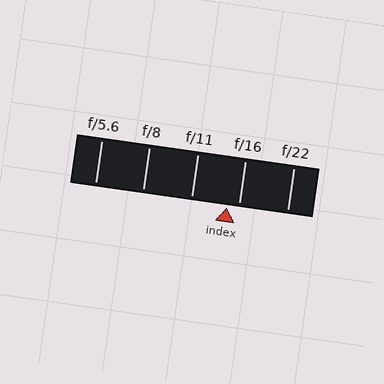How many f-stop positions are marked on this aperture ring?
There are 5 f-stop positions marked.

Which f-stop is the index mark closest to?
The index mark is closest to f/16.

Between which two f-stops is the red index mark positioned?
The index mark is between f/11 and f/16.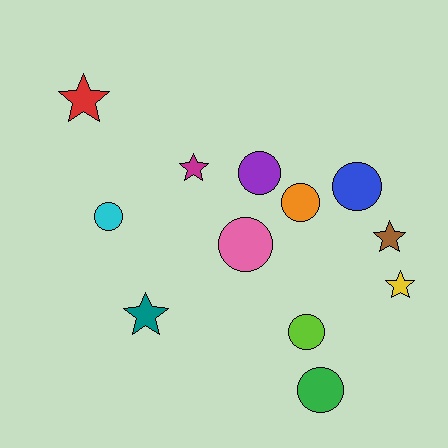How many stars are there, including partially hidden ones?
There are 5 stars.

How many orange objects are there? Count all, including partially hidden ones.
There is 1 orange object.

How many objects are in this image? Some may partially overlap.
There are 12 objects.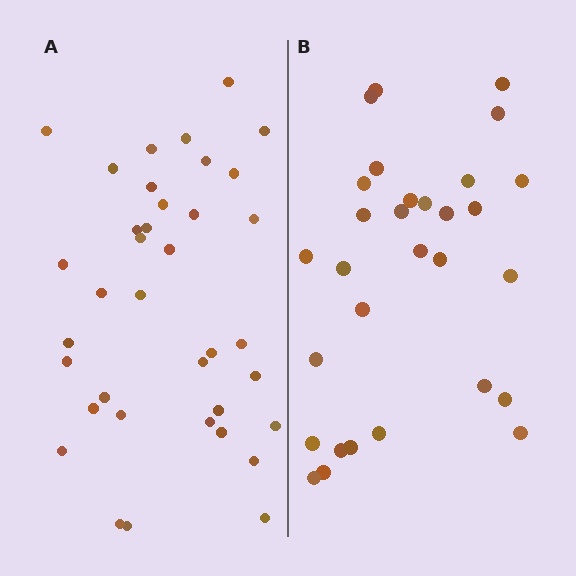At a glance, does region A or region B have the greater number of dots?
Region A (the left region) has more dots.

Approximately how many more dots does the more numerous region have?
Region A has roughly 8 or so more dots than region B.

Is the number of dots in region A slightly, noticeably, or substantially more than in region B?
Region A has only slightly more — the two regions are fairly close. The ratio is roughly 1.2 to 1.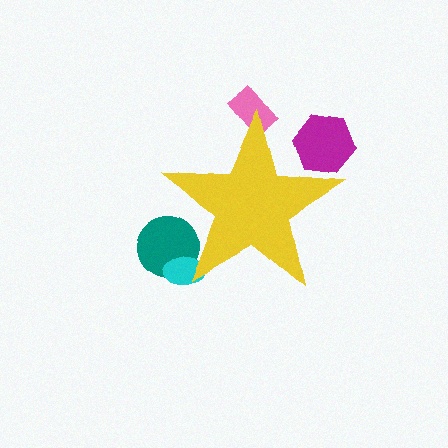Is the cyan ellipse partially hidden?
Yes, the cyan ellipse is partially hidden behind the yellow star.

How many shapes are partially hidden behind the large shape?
4 shapes are partially hidden.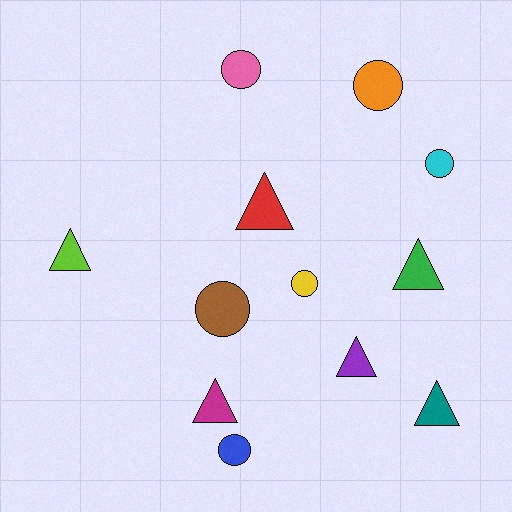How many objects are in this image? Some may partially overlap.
There are 12 objects.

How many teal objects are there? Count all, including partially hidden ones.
There is 1 teal object.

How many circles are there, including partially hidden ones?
There are 6 circles.